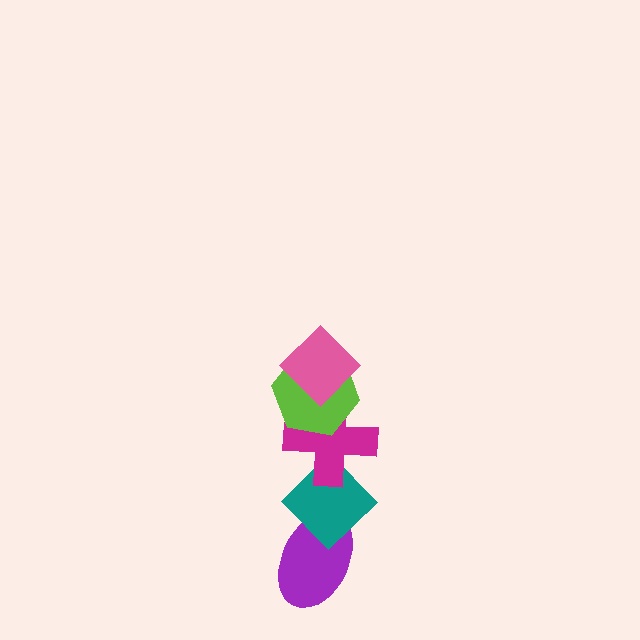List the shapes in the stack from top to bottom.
From top to bottom: the pink diamond, the lime hexagon, the magenta cross, the teal diamond, the purple ellipse.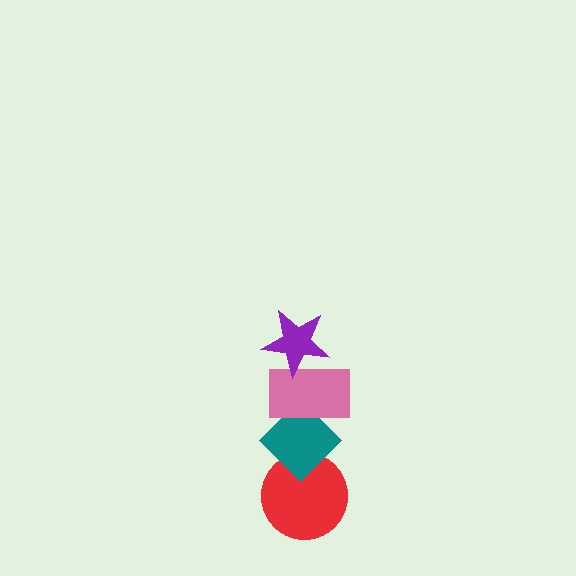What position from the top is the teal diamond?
The teal diamond is 3rd from the top.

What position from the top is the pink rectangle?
The pink rectangle is 2nd from the top.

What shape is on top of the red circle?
The teal diamond is on top of the red circle.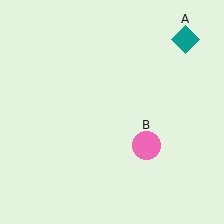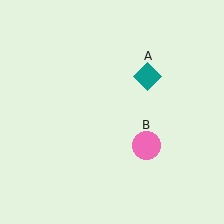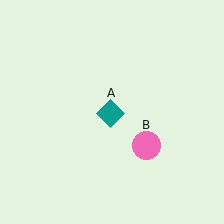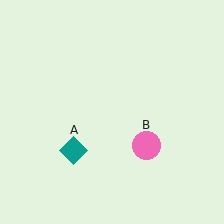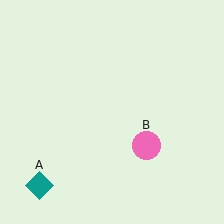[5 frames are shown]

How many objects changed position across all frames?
1 object changed position: teal diamond (object A).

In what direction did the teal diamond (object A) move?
The teal diamond (object A) moved down and to the left.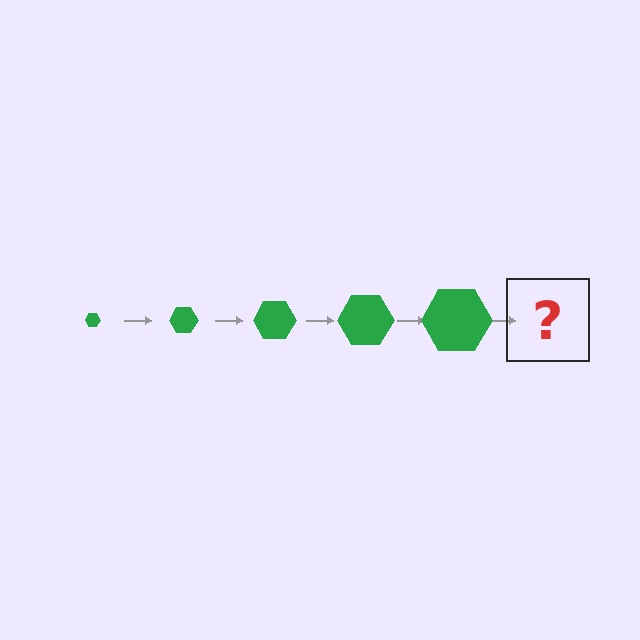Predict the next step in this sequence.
The next step is a green hexagon, larger than the previous one.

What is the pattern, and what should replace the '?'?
The pattern is that the hexagon gets progressively larger each step. The '?' should be a green hexagon, larger than the previous one.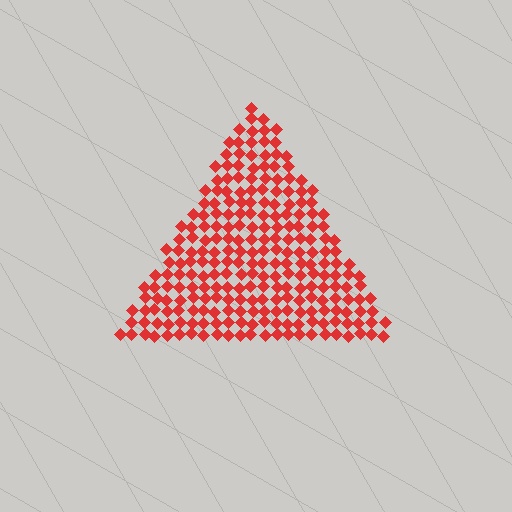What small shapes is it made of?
It is made of small diamonds.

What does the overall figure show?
The overall figure shows a triangle.